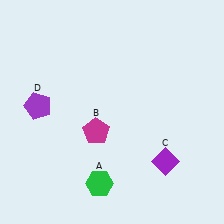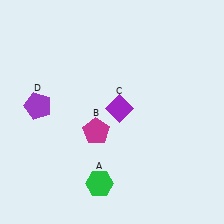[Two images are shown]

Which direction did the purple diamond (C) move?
The purple diamond (C) moved up.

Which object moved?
The purple diamond (C) moved up.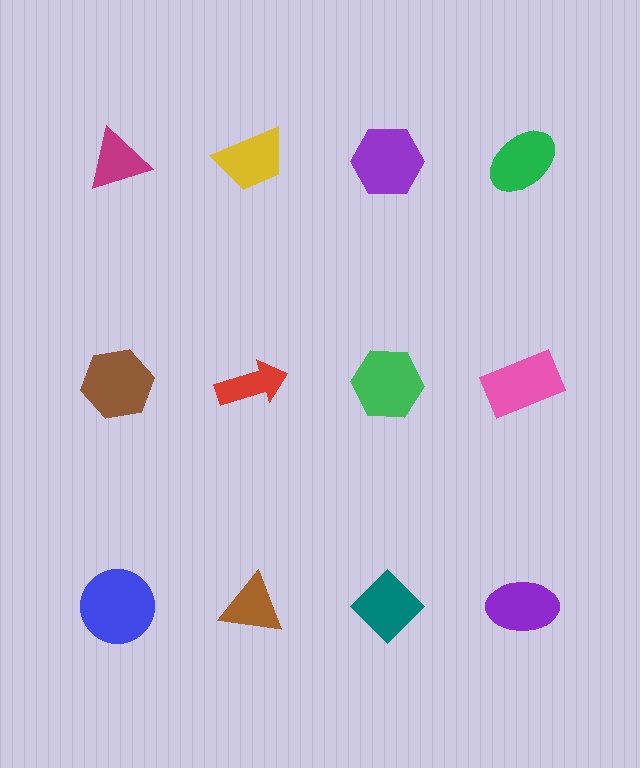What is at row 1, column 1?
A magenta triangle.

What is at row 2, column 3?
A green hexagon.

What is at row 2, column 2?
A red arrow.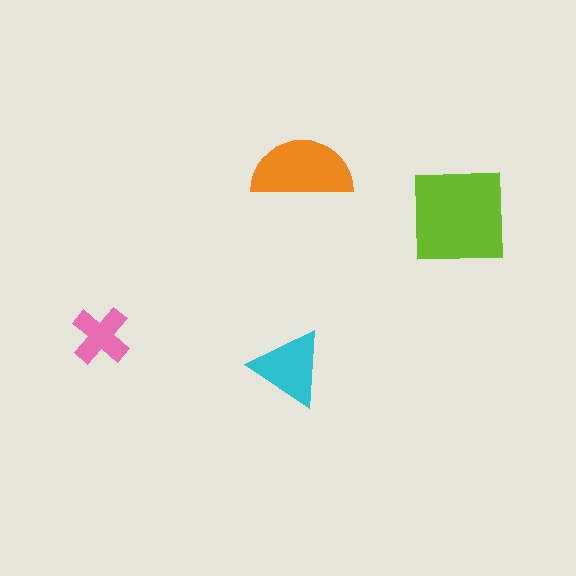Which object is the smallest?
The pink cross.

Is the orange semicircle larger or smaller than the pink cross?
Larger.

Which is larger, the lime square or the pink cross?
The lime square.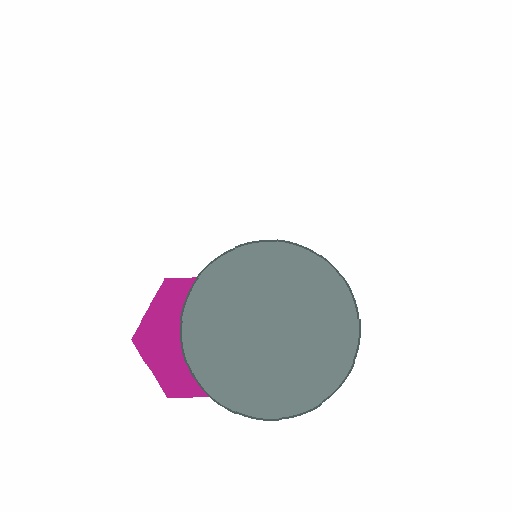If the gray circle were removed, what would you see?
You would see the complete magenta hexagon.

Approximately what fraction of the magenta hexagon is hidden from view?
Roughly 63% of the magenta hexagon is hidden behind the gray circle.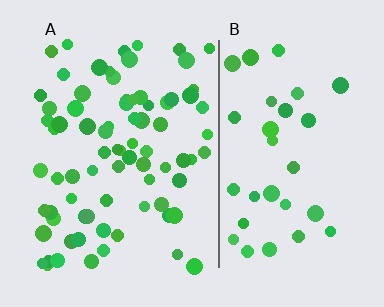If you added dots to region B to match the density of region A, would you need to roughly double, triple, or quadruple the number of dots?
Approximately double.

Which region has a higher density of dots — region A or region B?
A (the left).